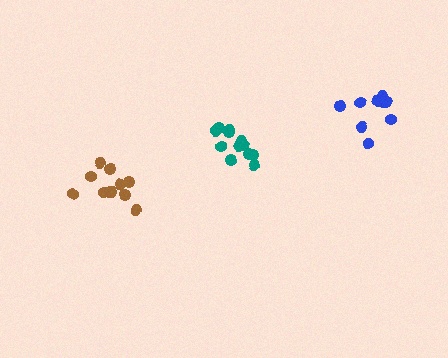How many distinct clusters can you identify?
There are 3 distinct clusters.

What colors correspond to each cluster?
The clusters are colored: blue, teal, brown.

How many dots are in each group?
Group 1: 9 dots, Group 2: 12 dots, Group 3: 11 dots (32 total).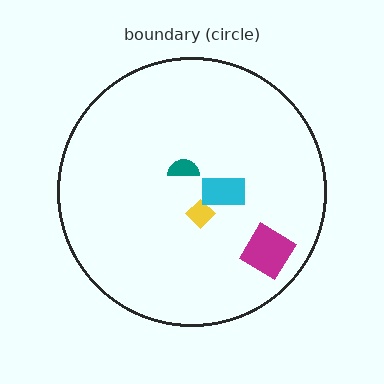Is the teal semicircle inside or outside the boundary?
Inside.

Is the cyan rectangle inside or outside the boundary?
Inside.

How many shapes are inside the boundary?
4 inside, 0 outside.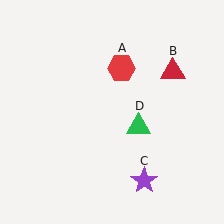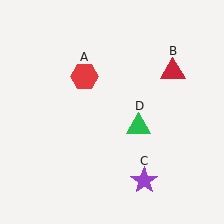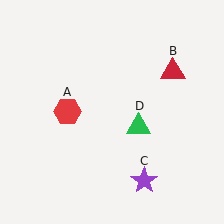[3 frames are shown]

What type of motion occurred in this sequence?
The red hexagon (object A) rotated counterclockwise around the center of the scene.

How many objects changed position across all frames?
1 object changed position: red hexagon (object A).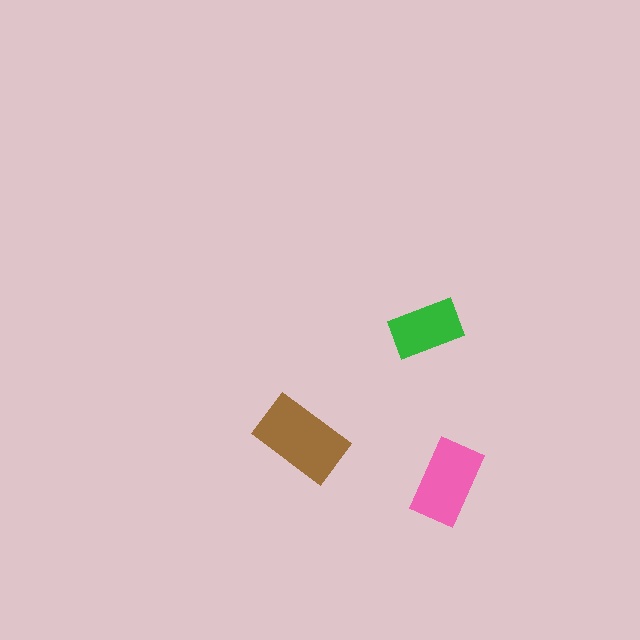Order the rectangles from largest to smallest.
the brown one, the pink one, the green one.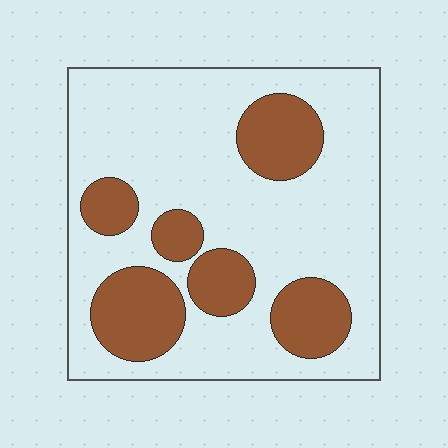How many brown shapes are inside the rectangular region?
6.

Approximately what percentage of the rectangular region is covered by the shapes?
Approximately 30%.